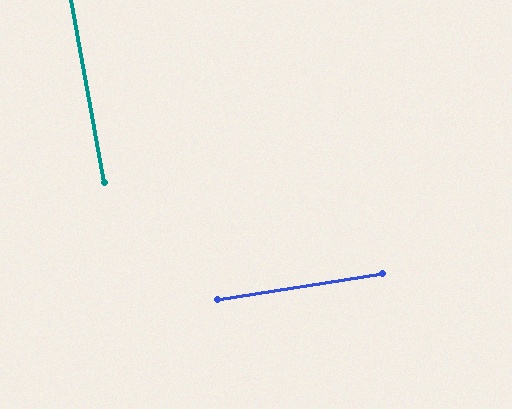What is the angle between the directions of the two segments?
Approximately 89 degrees.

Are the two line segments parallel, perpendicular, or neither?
Perpendicular — they meet at approximately 89°.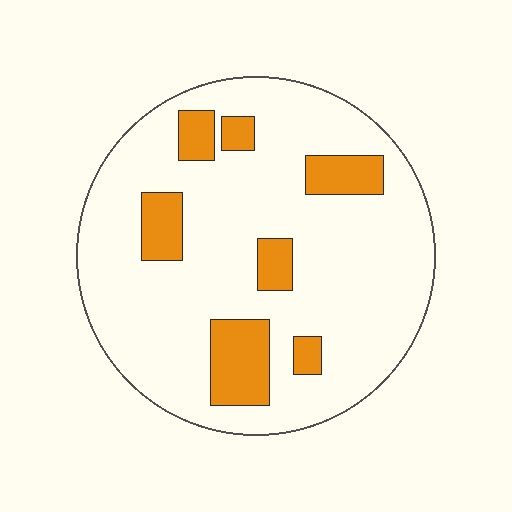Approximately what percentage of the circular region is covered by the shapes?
Approximately 15%.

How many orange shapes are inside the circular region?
7.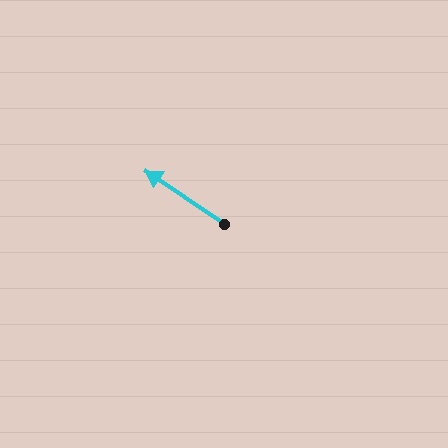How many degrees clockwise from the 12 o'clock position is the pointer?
Approximately 304 degrees.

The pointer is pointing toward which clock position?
Roughly 10 o'clock.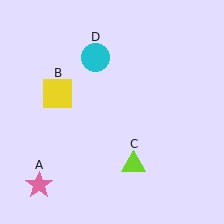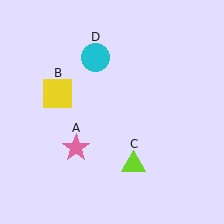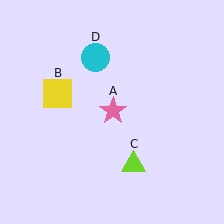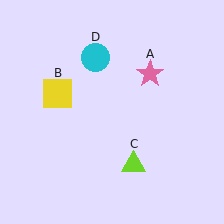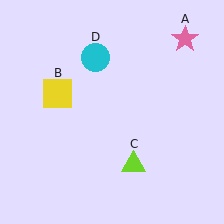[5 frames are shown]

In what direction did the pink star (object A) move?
The pink star (object A) moved up and to the right.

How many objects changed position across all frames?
1 object changed position: pink star (object A).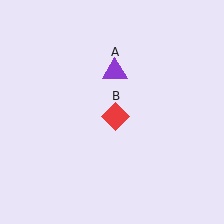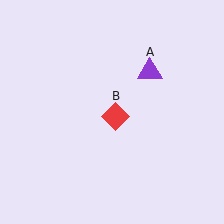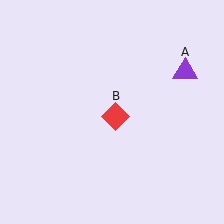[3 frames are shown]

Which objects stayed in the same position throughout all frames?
Red diamond (object B) remained stationary.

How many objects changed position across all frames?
1 object changed position: purple triangle (object A).